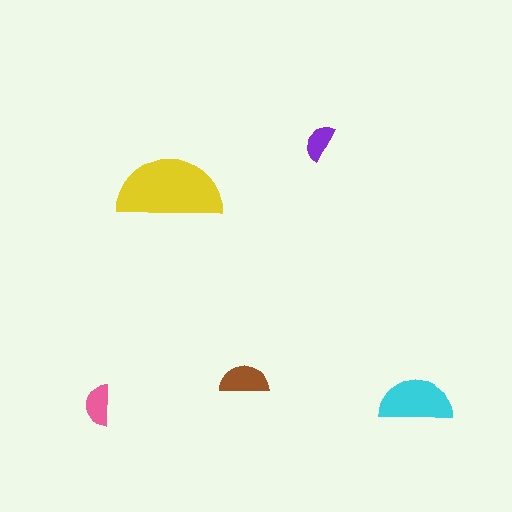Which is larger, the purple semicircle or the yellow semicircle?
The yellow one.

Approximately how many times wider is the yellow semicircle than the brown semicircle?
About 2 times wider.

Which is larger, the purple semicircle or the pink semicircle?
The pink one.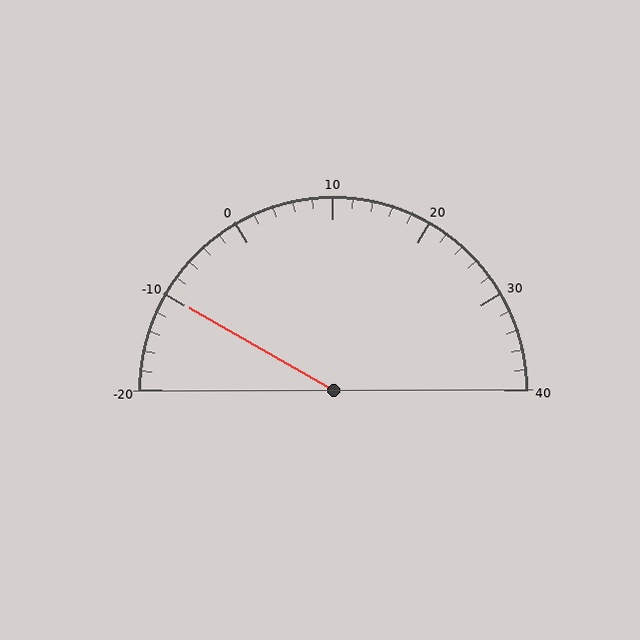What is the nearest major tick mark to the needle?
The nearest major tick mark is -10.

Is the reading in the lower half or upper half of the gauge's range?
The reading is in the lower half of the range (-20 to 40).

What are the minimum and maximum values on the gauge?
The gauge ranges from -20 to 40.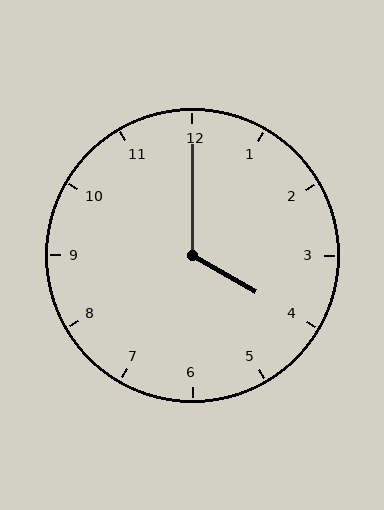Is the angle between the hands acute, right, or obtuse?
It is obtuse.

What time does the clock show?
4:00.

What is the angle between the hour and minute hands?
Approximately 120 degrees.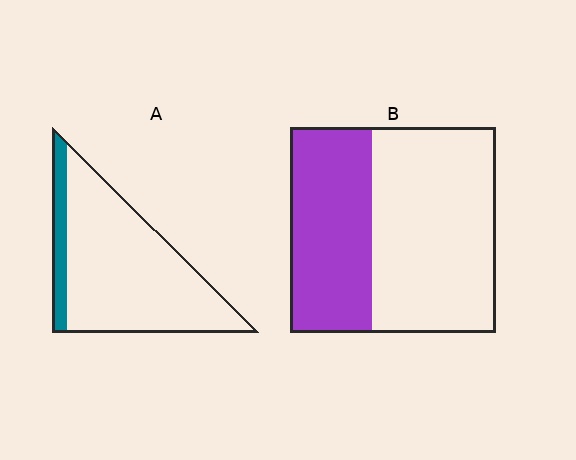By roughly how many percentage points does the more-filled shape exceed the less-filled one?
By roughly 25 percentage points (B over A).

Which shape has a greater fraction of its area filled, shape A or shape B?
Shape B.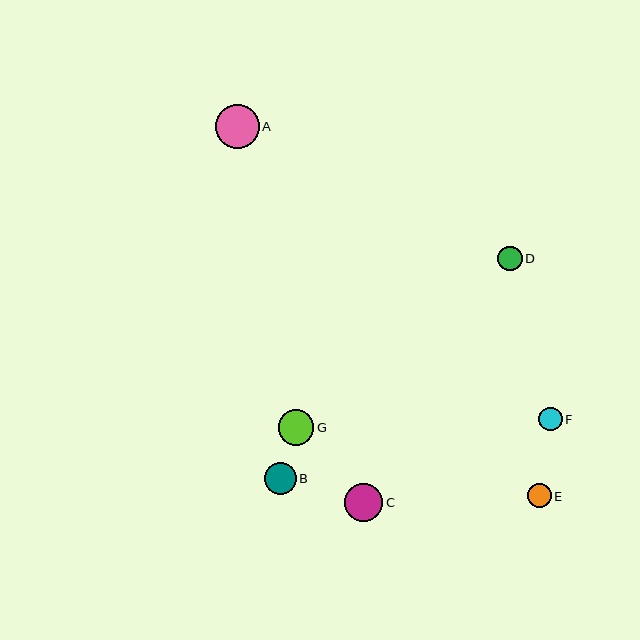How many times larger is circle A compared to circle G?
Circle A is approximately 1.2 times the size of circle G.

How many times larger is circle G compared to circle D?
Circle G is approximately 1.5 times the size of circle D.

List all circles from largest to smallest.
From largest to smallest: A, C, G, B, D, E, F.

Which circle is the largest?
Circle A is the largest with a size of approximately 43 pixels.